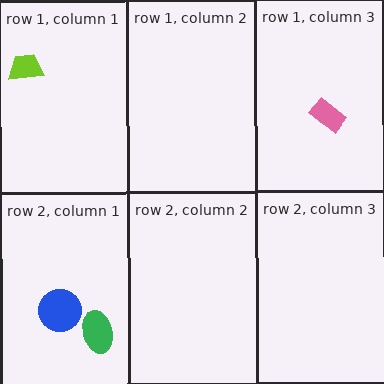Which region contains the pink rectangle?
The row 1, column 3 region.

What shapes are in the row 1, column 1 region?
The lime trapezoid.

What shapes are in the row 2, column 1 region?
The blue circle, the green ellipse.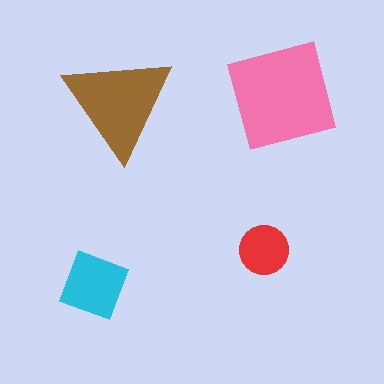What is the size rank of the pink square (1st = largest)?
1st.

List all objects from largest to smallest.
The pink square, the brown triangle, the cyan diamond, the red circle.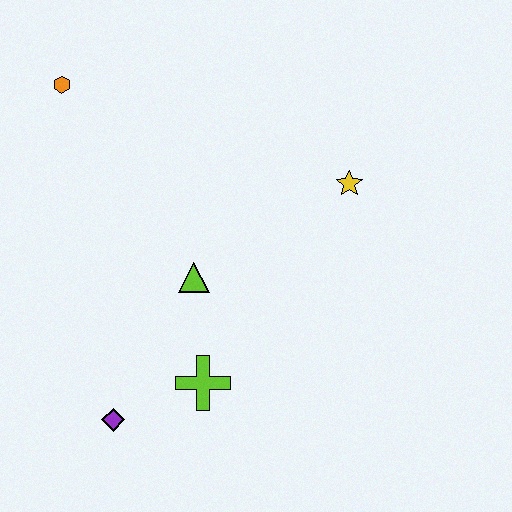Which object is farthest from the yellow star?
The purple diamond is farthest from the yellow star.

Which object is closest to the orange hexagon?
The lime triangle is closest to the orange hexagon.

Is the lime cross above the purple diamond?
Yes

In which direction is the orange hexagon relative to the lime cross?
The orange hexagon is above the lime cross.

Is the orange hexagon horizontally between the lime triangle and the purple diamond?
No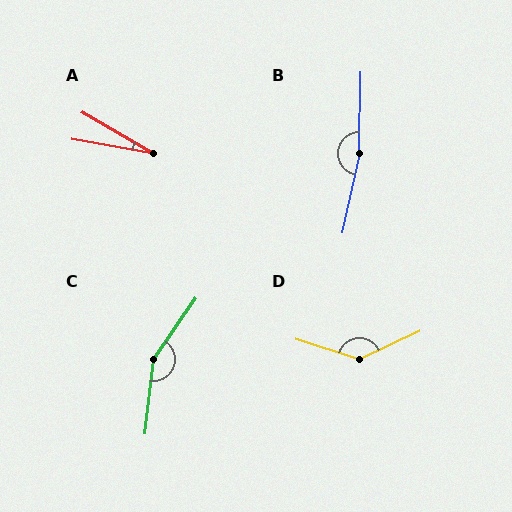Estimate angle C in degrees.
Approximately 152 degrees.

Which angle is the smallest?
A, at approximately 20 degrees.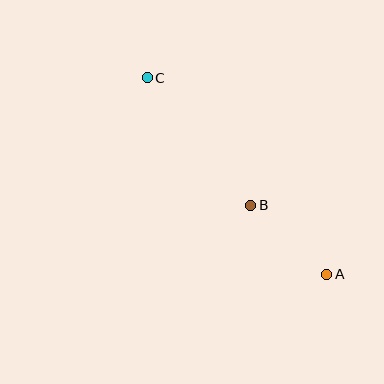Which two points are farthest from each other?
Points A and C are farthest from each other.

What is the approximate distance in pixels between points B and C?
The distance between B and C is approximately 164 pixels.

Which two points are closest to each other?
Points A and B are closest to each other.